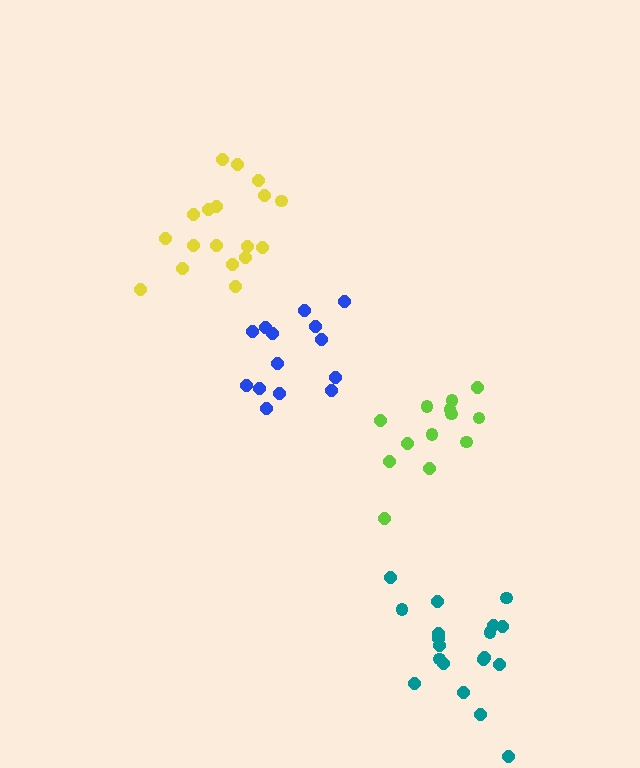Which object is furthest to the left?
The yellow cluster is leftmost.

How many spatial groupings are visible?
There are 4 spatial groupings.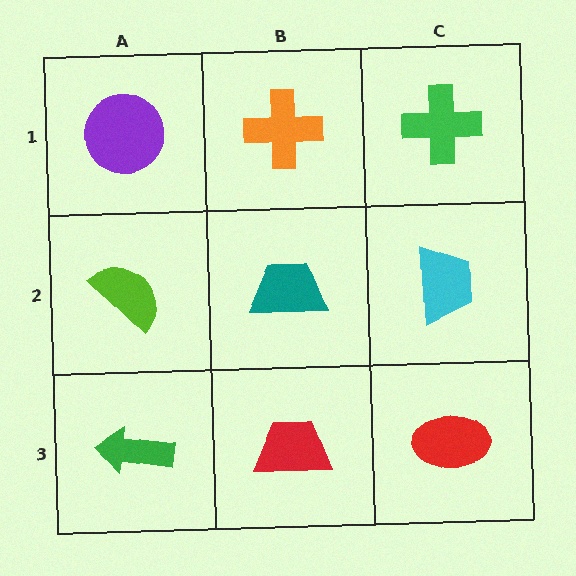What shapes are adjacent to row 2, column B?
An orange cross (row 1, column B), a red trapezoid (row 3, column B), a lime semicircle (row 2, column A), a cyan trapezoid (row 2, column C).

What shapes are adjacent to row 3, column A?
A lime semicircle (row 2, column A), a red trapezoid (row 3, column B).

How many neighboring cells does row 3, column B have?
3.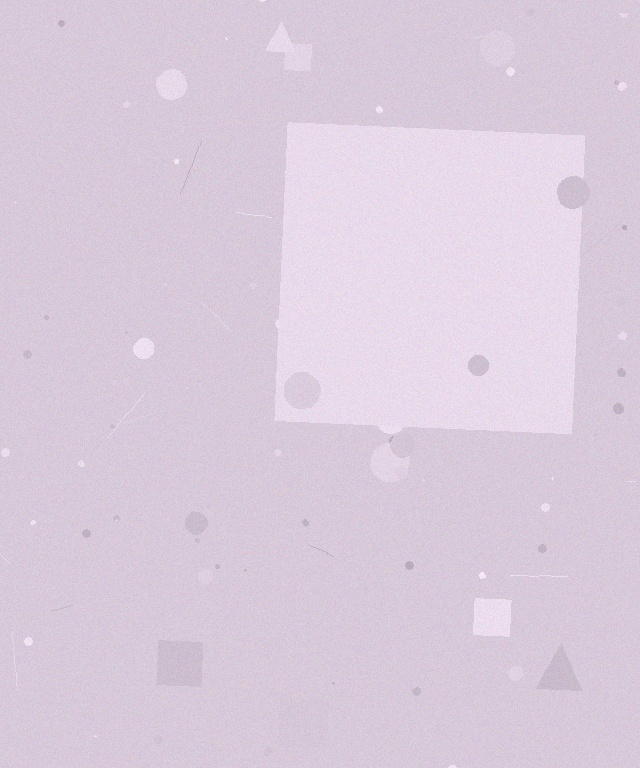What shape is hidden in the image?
A square is hidden in the image.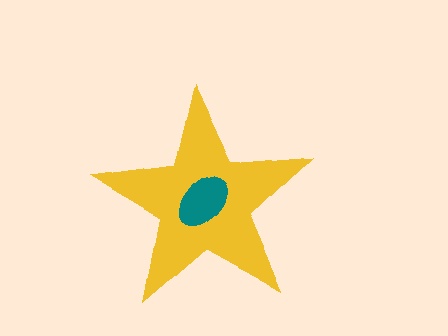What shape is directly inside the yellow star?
The teal ellipse.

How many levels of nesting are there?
2.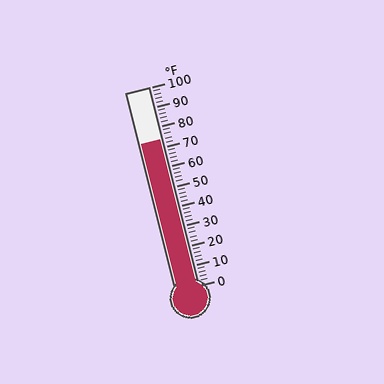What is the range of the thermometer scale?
The thermometer scale ranges from 0°F to 100°F.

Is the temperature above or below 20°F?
The temperature is above 20°F.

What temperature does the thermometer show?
The thermometer shows approximately 74°F.